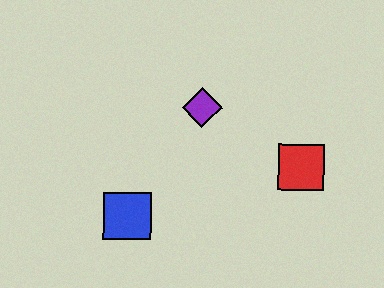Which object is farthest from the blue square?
The red square is farthest from the blue square.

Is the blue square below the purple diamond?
Yes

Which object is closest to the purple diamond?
The red square is closest to the purple diamond.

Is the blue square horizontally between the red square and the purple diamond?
No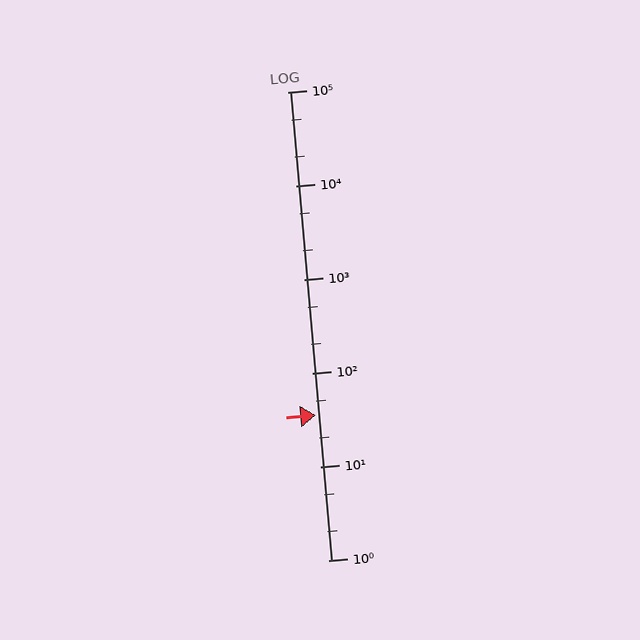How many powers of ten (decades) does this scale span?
The scale spans 5 decades, from 1 to 100000.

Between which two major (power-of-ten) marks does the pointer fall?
The pointer is between 10 and 100.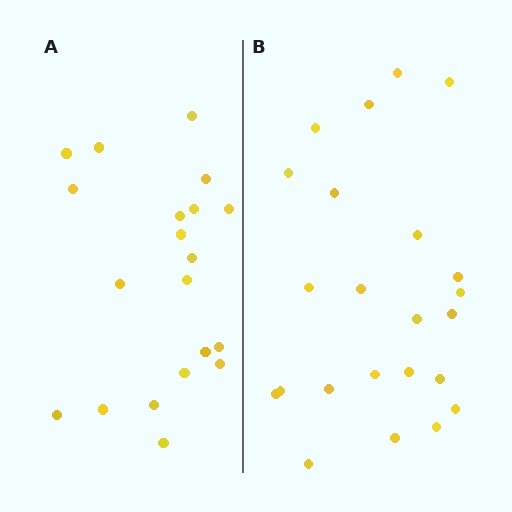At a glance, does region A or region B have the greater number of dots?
Region B (the right region) has more dots.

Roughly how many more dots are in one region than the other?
Region B has just a few more — roughly 2 or 3 more dots than region A.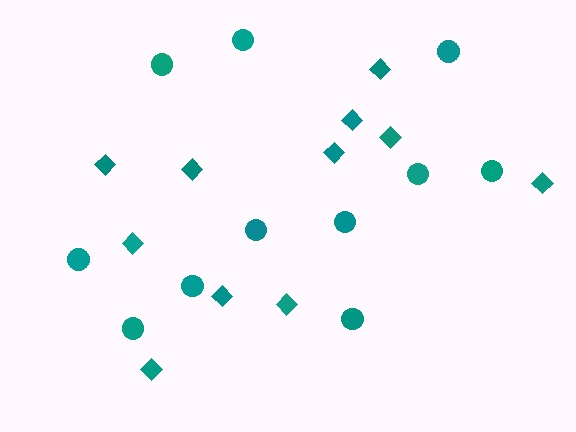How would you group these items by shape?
There are 2 groups: one group of diamonds (11) and one group of circles (11).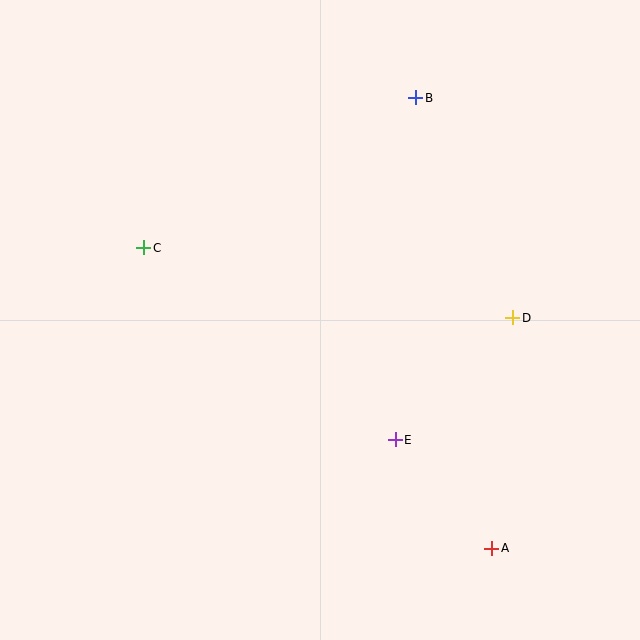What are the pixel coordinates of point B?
Point B is at (416, 98).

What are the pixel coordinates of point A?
Point A is at (492, 549).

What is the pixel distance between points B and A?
The distance between B and A is 457 pixels.